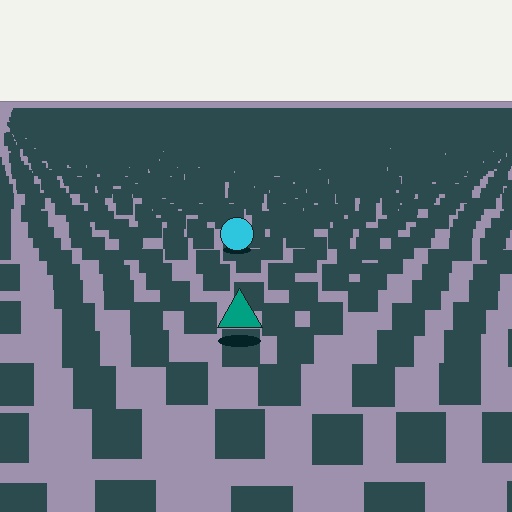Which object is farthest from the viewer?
The cyan circle is farthest from the viewer. It appears smaller and the ground texture around it is denser.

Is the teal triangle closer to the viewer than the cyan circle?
Yes. The teal triangle is closer — you can tell from the texture gradient: the ground texture is coarser near it.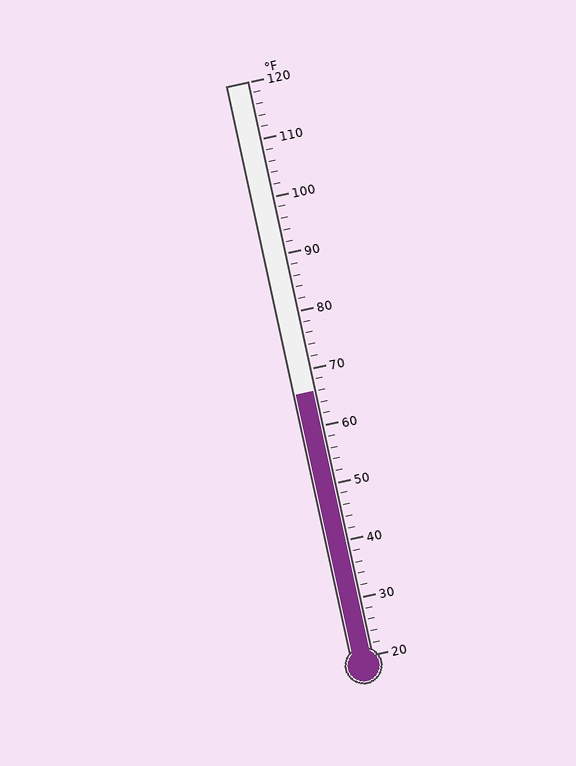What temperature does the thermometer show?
The thermometer shows approximately 66°F.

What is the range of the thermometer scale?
The thermometer scale ranges from 20°F to 120°F.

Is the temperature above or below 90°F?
The temperature is below 90°F.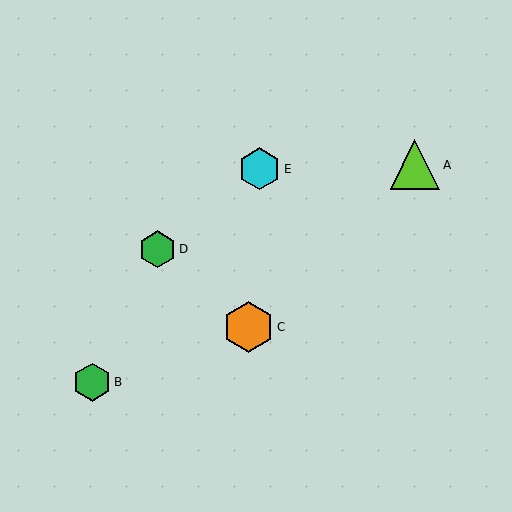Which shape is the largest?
The orange hexagon (labeled C) is the largest.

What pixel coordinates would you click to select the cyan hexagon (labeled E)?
Click at (259, 169) to select the cyan hexagon E.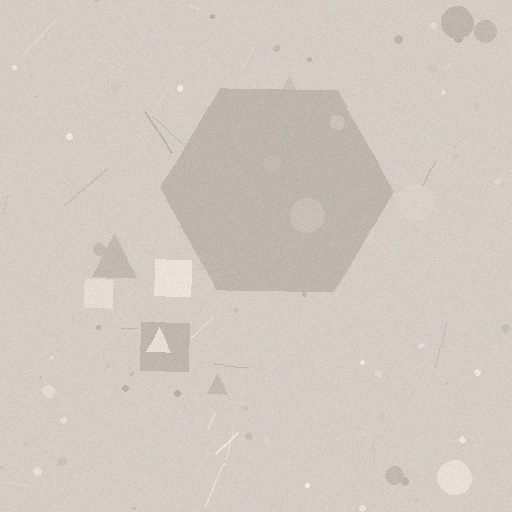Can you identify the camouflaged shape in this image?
The camouflaged shape is a hexagon.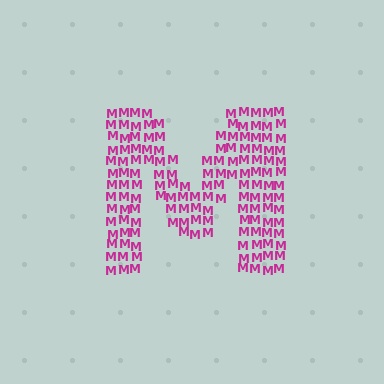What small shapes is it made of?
It is made of small letter M's.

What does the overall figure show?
The overall figure shows the letter M.